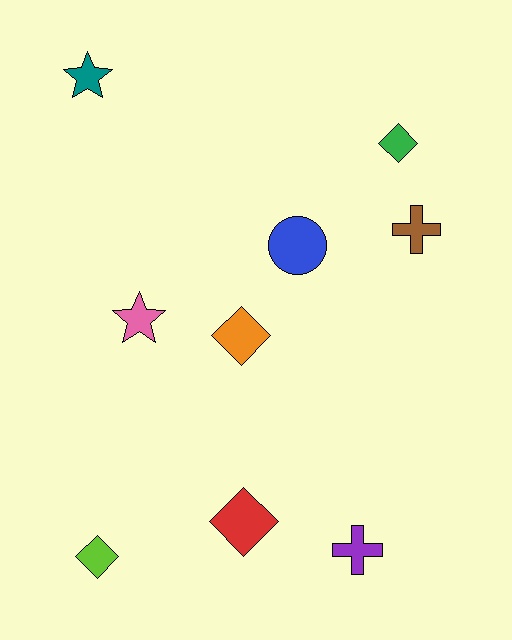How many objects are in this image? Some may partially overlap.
There are 9 objects.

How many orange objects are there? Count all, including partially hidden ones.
There is 1 orange object.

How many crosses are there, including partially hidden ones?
There are 2 crosses.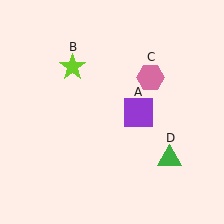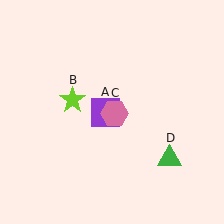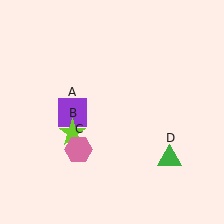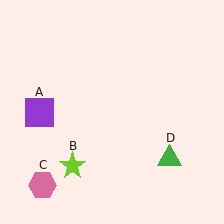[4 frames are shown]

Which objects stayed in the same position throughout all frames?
Green triangle (object D) remained stationary.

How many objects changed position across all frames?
3 objects changed position: purple square (object A), lime star (object B), pink hexagon (object C).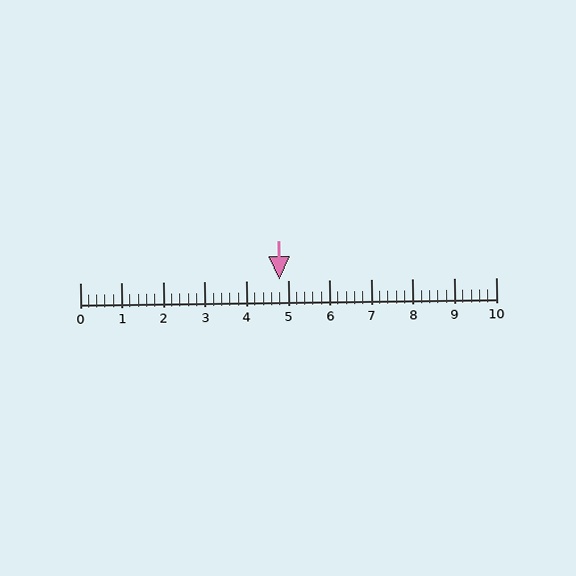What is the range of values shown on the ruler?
The ruler shows values from 0 to 10.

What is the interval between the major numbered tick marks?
The major tick marks are spaced 1 units apart.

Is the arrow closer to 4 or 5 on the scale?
The arrow is closer to 5.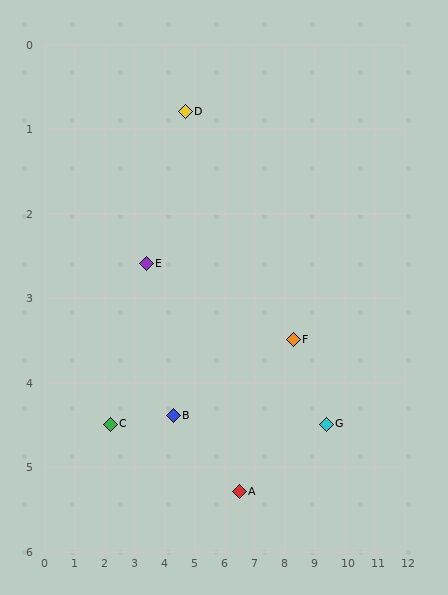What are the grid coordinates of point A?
Point A is at approximately (6.5, 5.3).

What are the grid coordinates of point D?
Point D is at approximately (4.7, 0.8).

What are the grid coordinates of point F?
Point F is at approximately (8.3, 3.5).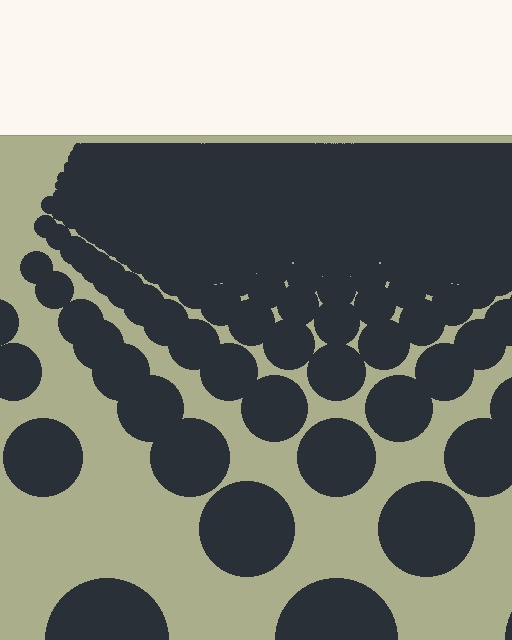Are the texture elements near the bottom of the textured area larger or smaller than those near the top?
Larger. Near the bottom, elements are closer to the viewer and appear at a bigger on-screen size.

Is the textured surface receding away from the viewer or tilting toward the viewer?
The surface is receding away from the viewer. Texture elements get smaller and denser toward the top.